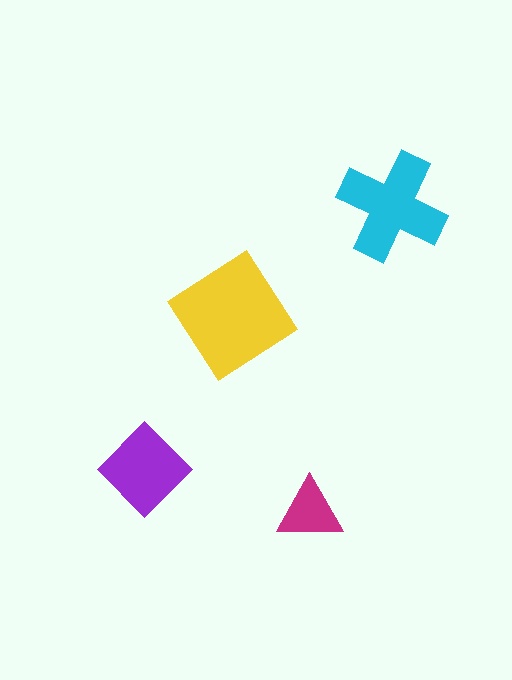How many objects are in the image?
There are 4 objects in the image.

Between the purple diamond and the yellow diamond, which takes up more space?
The yellow diamond.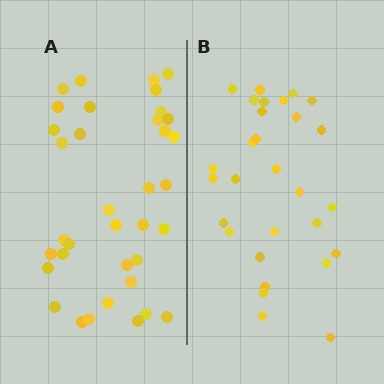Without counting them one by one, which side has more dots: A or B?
Region A (the left region) has more dots.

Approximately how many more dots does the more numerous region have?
Region A has roughly 8 or so more dots than region B.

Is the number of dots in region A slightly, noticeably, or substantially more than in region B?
Region A has only slightly more — the two regions are fairly close. The ratio is roughly 1.2 to 1.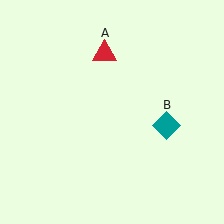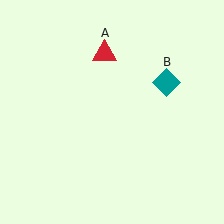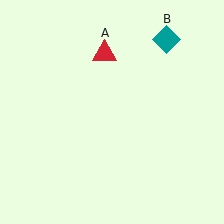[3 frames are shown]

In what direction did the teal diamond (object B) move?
The teal diamond (object B) moved up.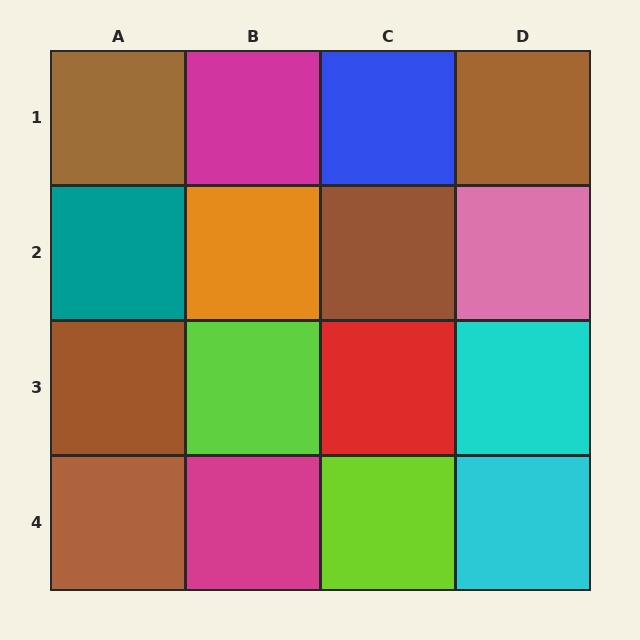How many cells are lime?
2 cells are lime.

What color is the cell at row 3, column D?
Cyan.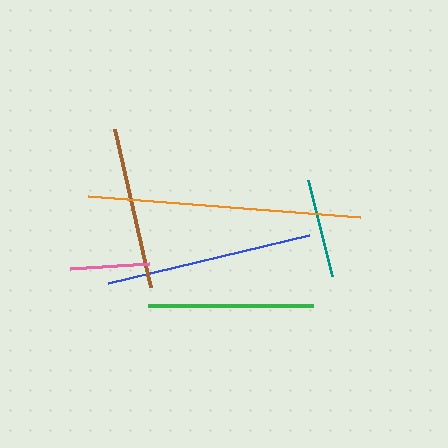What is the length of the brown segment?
The brown segment is approximately 162 pixels long.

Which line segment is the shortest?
The pink line is the shortest at approximately 80 pixels.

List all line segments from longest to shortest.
From longest to shortest: orange, blue, green, brown, teal, pink.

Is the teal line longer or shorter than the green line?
The green line is longer than the teal line.